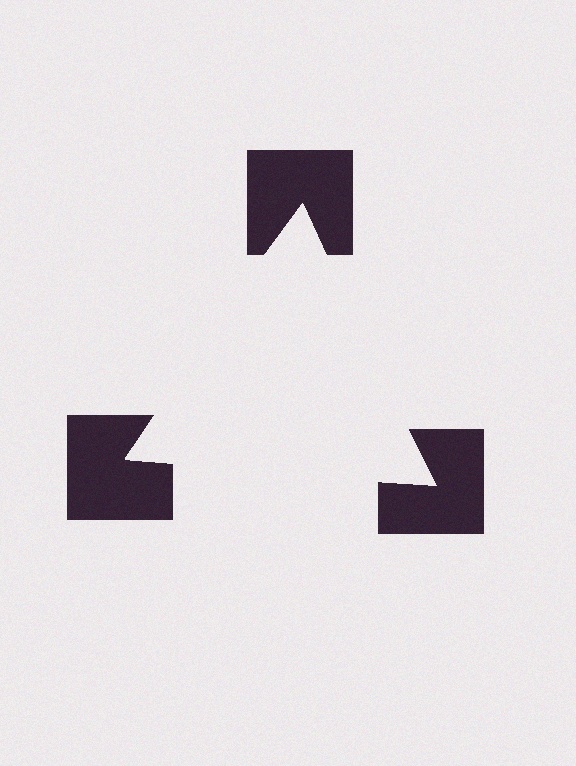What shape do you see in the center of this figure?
An illusory triangle — its edges are inferred from the aligned wedge cuts in the notched squares, not physically drawn.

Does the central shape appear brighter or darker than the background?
It typically appears slightly brighter than the background, even though no actual brightness change is drawn.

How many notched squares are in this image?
There are 3 — one at each vertex of the illusory triangle.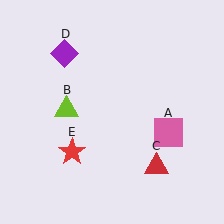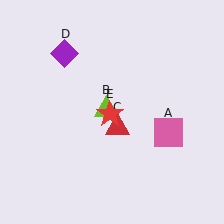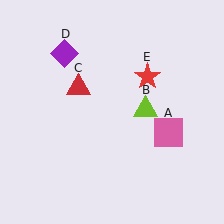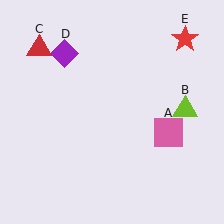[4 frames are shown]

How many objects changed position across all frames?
3 objects changed position: lime triangle (object B), red triangle (object C), red star (object E).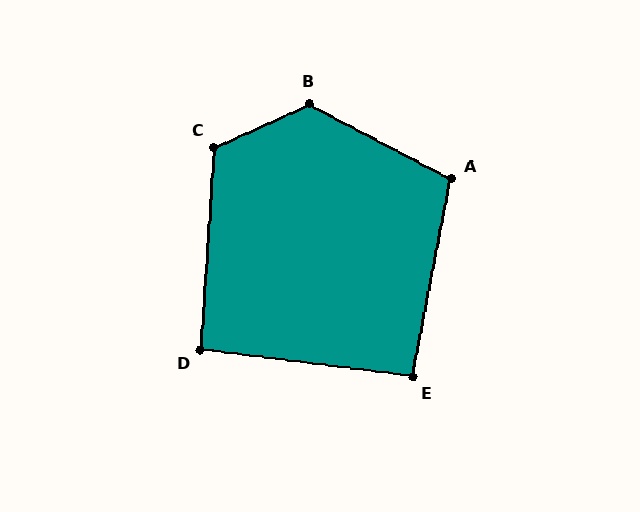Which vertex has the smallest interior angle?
D, at approximately 93 degrees.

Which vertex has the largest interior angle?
B, at approximately 128 degrees.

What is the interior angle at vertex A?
Approximately 107 degrees (obtuse).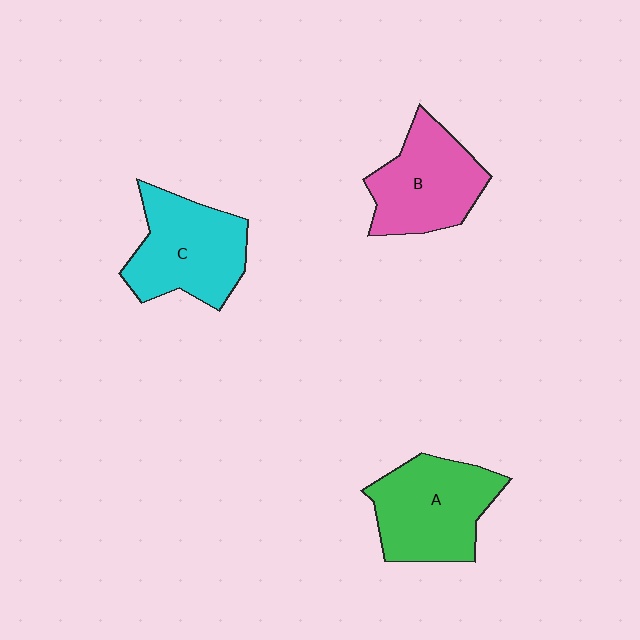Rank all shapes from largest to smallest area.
From largest to smallest: A (green), C (cyan), B (pink).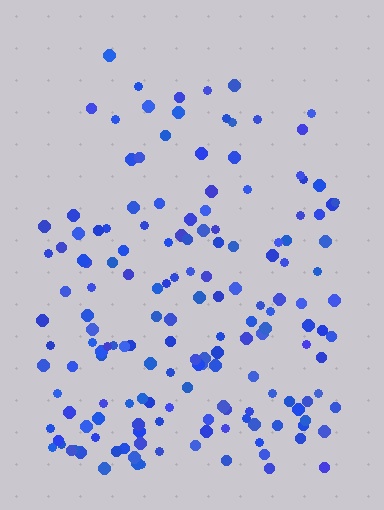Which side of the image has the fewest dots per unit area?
The top.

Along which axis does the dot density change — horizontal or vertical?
Vertical.